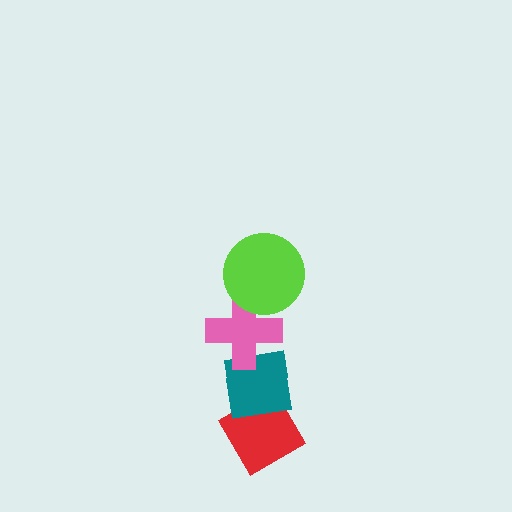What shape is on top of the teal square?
The pink cross is on top of the teal square.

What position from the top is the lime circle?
The lime circle is 1st from the top.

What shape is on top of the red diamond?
The teal square is on top of the red diamond.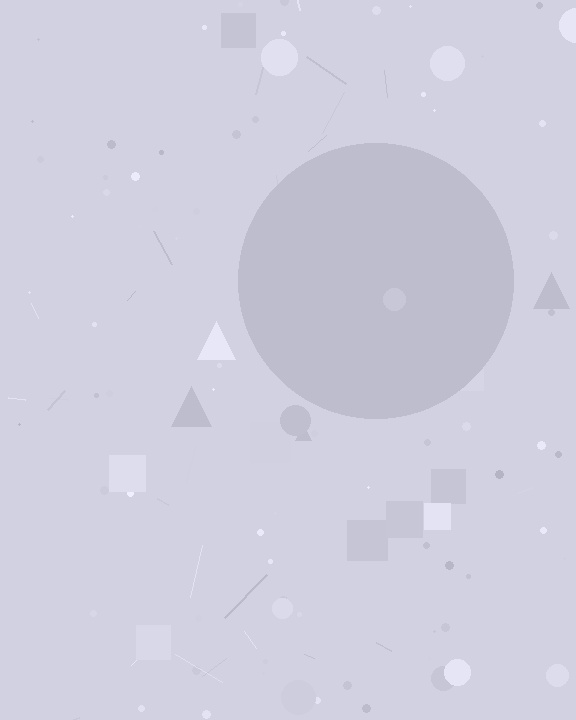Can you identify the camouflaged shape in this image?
The camouflaged shape is a circle.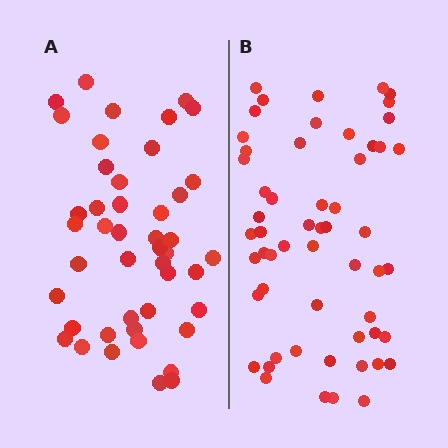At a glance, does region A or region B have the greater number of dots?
Region B (the right region) has more dots.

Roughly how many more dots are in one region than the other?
Region B has roughly 12 or so more dots than region A.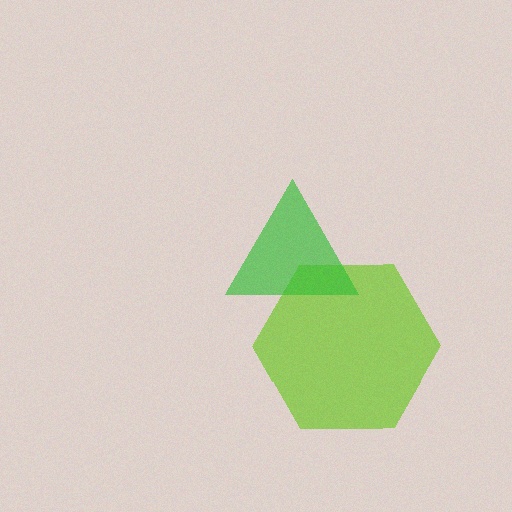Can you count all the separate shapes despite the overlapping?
Yes, there are 2 separate shapes.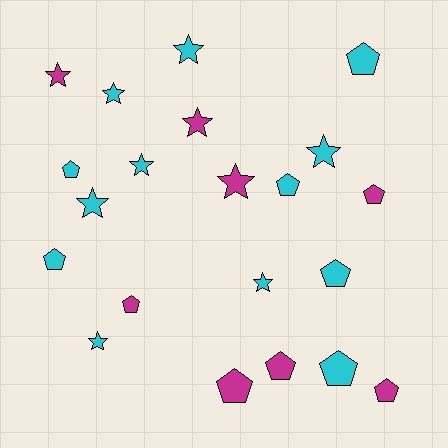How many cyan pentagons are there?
There are 6 cyan pentagons.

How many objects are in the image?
There are 21 objects.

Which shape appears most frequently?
Pentagon, with 11 objects.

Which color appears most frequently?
Cyan, with 13 objects.